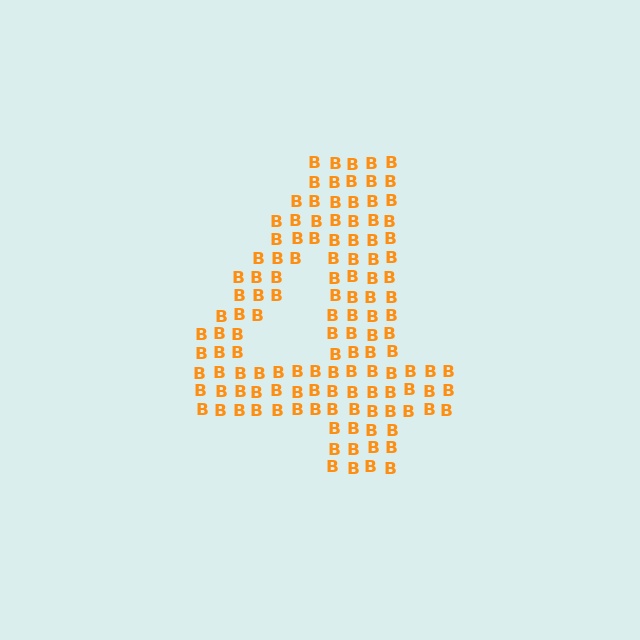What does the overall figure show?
The overall figure shows the digit 4.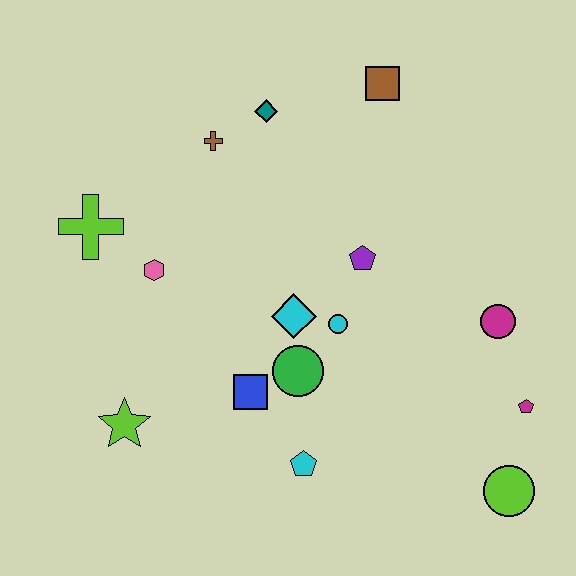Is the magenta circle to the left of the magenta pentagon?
Yes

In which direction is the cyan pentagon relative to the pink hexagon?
The cyan pentagon is below the pink hexagon.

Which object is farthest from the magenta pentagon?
The lime cross is farthest from the magenta pentagon.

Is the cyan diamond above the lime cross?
No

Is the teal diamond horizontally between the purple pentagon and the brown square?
No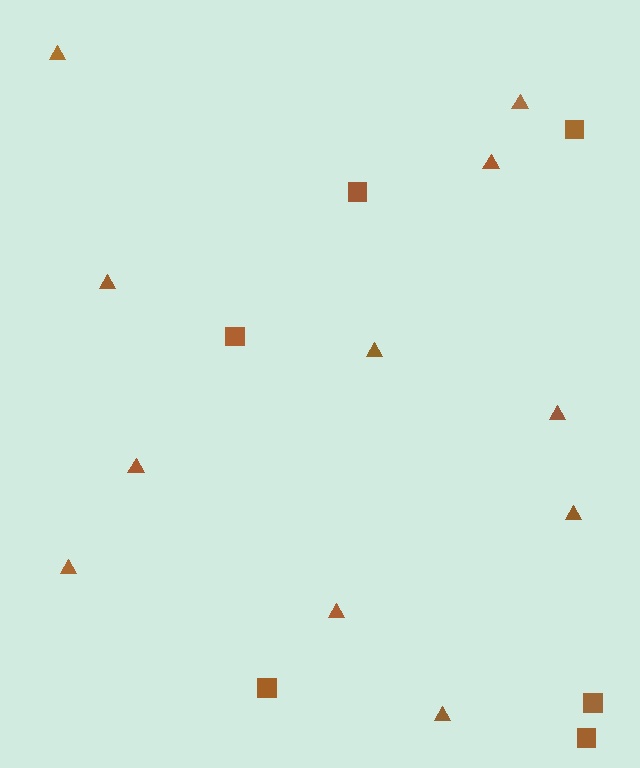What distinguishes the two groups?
There are 2 groups: one group of triangles (11) and one group of squares (6).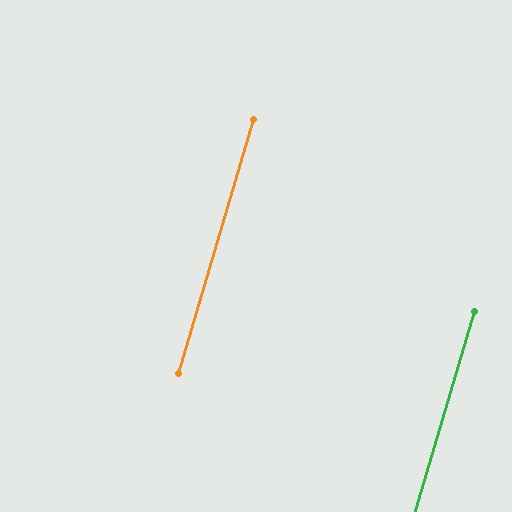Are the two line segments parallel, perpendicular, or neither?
Parallel — their directions differ by only 0.1°.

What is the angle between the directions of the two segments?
Approximately 0 degrees.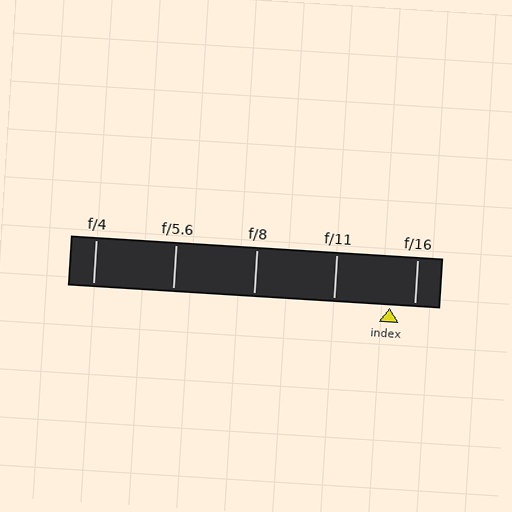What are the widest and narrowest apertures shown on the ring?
The widest aperture shown is f/4 and the narrowest is f/16.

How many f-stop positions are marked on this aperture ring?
There are 5 f-stop positions marked.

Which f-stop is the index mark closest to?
The index mark is closest to f/16.